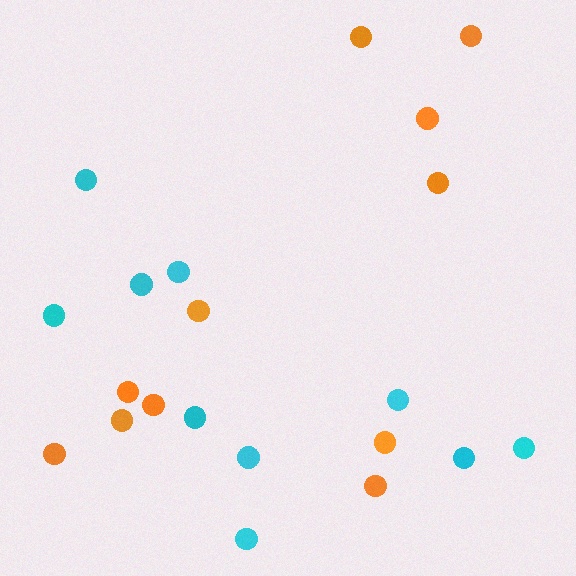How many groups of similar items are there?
There are 2 groups: one group of cyan circles (10) and one group of orange circles (11).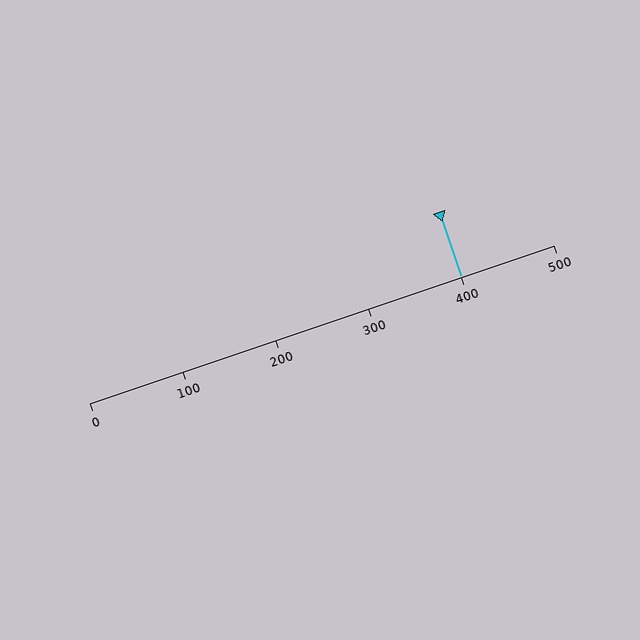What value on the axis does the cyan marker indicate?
The marker indicates approximately 400.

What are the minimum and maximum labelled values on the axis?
The axis runs from 0 to 500.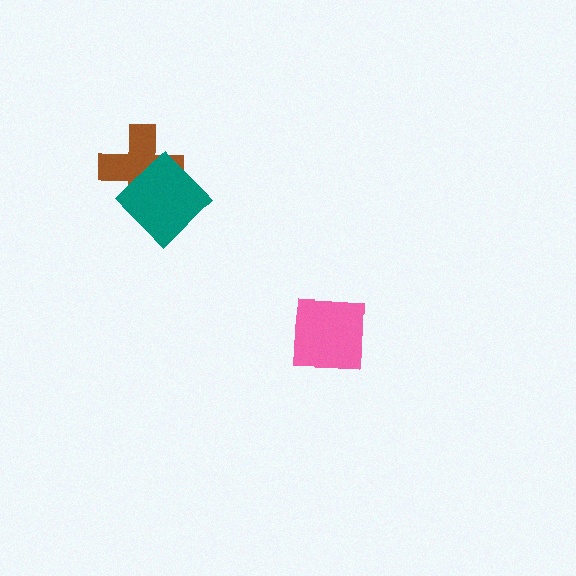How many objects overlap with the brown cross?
1 object overlaps with the brown cross.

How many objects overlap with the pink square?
0 objects overlap with the pink square.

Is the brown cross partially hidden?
Yes, it is partially covered by another shape.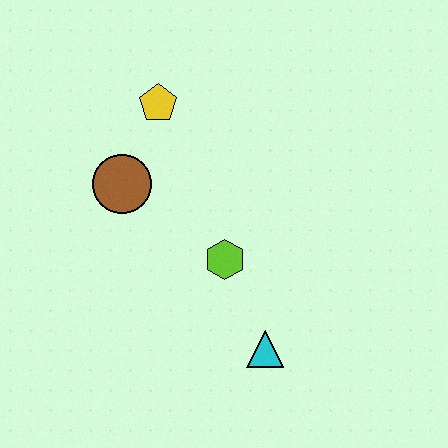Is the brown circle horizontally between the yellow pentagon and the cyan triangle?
No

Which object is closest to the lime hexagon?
The cyan triangle is closest to the lime hexagon.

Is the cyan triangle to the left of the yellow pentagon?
No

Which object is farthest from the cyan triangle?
The yellow pentagon is farthest from the cyan triangle.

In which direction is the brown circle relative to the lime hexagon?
The brown circle is to the left of the lime hexagon.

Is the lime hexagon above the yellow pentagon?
No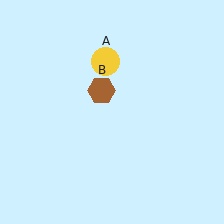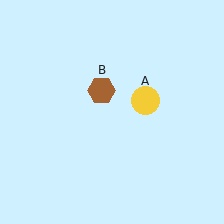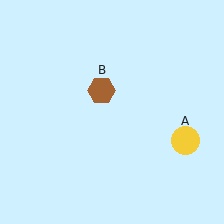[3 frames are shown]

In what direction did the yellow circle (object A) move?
The yellow circle (object A) moved down and to the right.